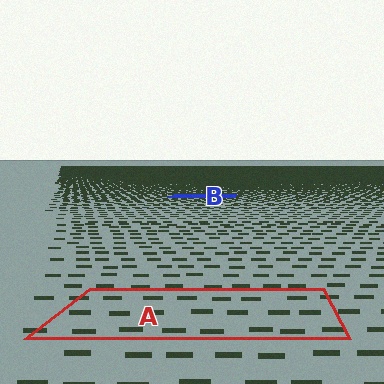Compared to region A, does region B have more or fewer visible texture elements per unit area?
Region B has more texture elements per unit area — they are packed more densely because it is farther away.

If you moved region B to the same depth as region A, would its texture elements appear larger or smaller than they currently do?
They would appear larger. At a closer depth, the same texture elements are projected at a bigger on-screen size.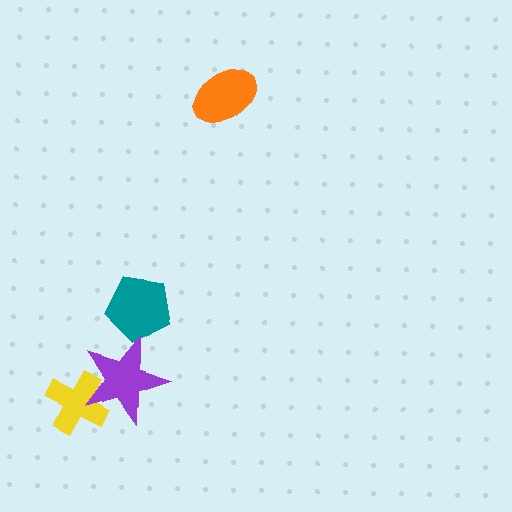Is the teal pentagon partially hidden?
Yes, it is partially covered by another shape.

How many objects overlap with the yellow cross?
1 object overlaps with the yellow cross.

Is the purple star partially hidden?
No, no other shape covers it.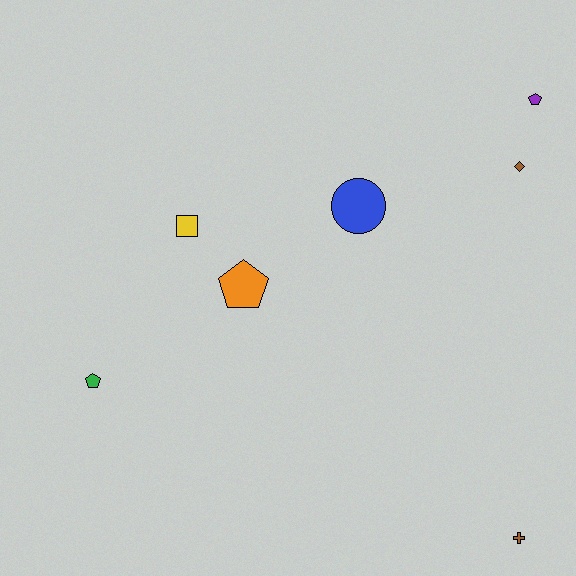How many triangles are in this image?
There are no triangles.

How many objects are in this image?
There are 7 objects.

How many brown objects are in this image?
There are 2 brown objects.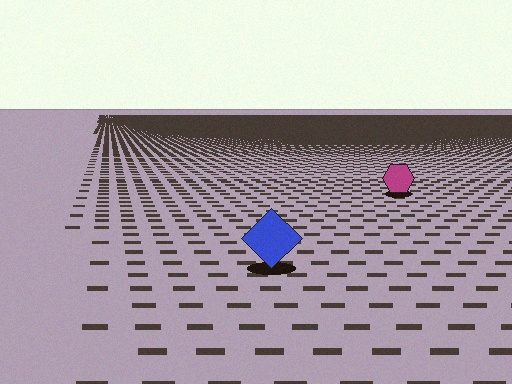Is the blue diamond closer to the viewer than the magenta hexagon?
Yes. The blue diamond is closer — you can tell from the texture gradient: the ground texture is coarser near it.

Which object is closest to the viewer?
The blue diamond is closest. The texture marks near it are larger and more spread out.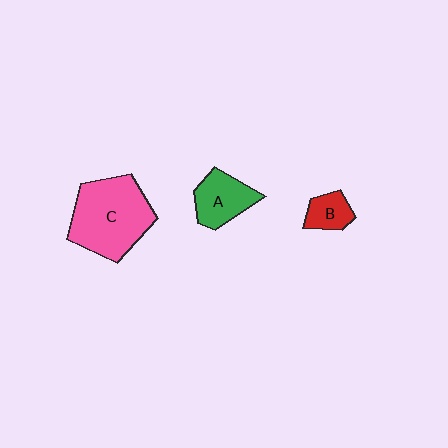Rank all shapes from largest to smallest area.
From largest to smallest: C (pink), A (green), B (red).